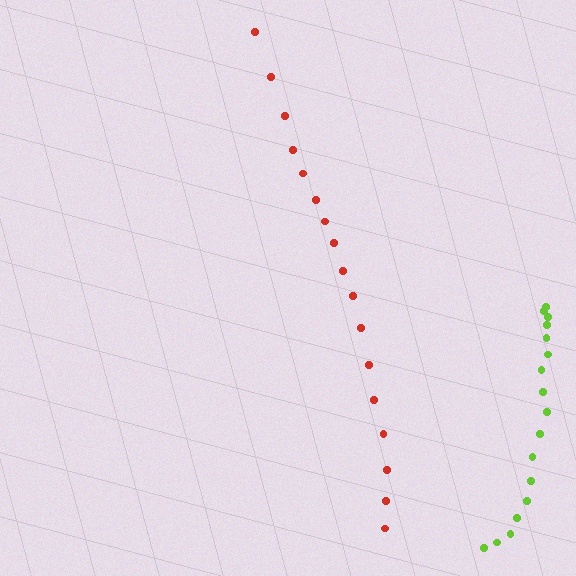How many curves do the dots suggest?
There are 2 distinct paths.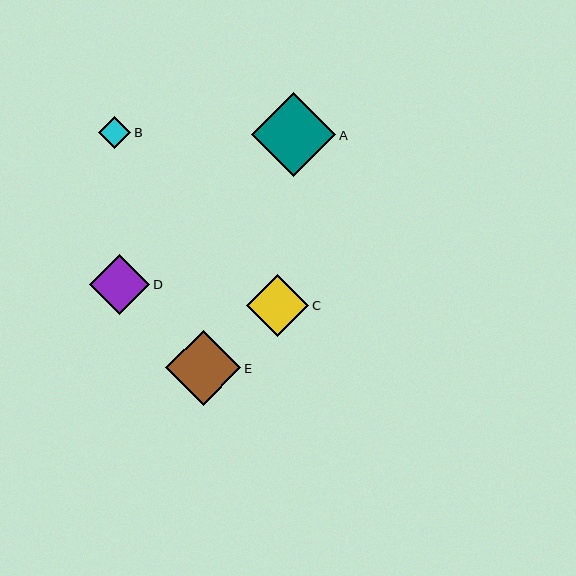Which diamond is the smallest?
Diamond B is the smallest with a size of approximately 32 pixels.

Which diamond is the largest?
Diamond A is the largest with a size of approximately 84 pixels.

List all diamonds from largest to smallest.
From largest to smallest: A, E, C, D, B.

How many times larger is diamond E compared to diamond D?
Diamond E is approximately 1.2 times the size of diamond D.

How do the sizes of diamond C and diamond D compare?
Diamond C and diamond D are approximately the same size.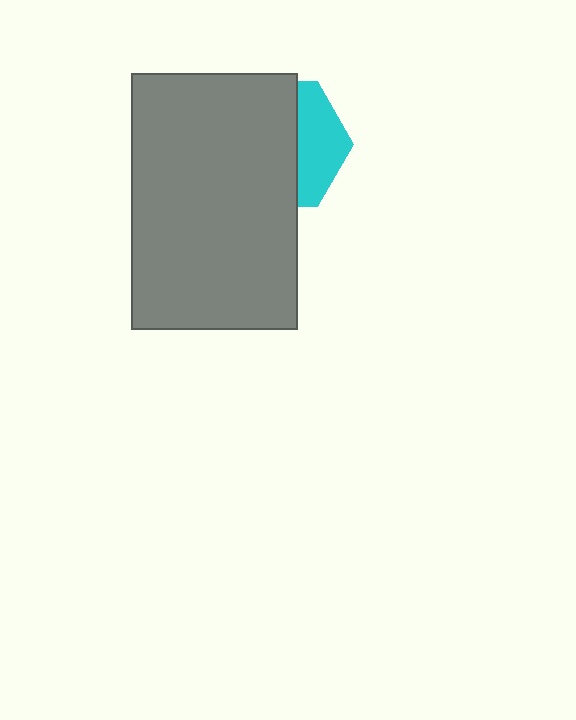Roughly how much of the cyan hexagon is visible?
A small part of it is visible (roughly 35%).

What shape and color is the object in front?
The object in front is a gray rectangle.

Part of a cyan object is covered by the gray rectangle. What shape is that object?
It is a hexagon.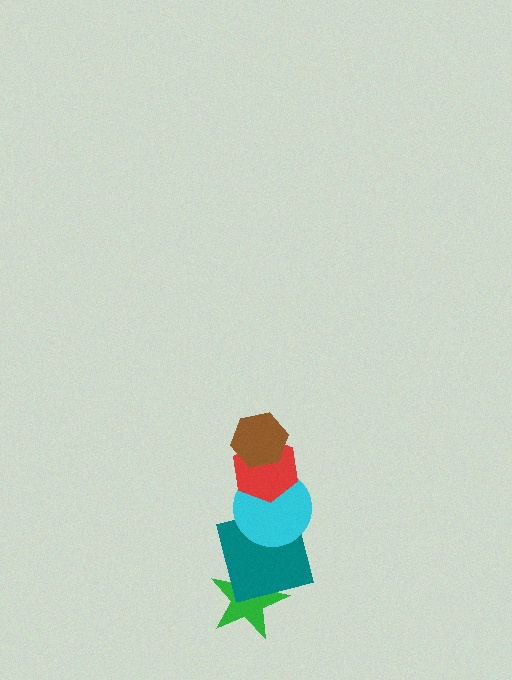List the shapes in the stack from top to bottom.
From top to bottom: the brown hexagon, the red hexagon, the cyan circle, the teal square, the green star.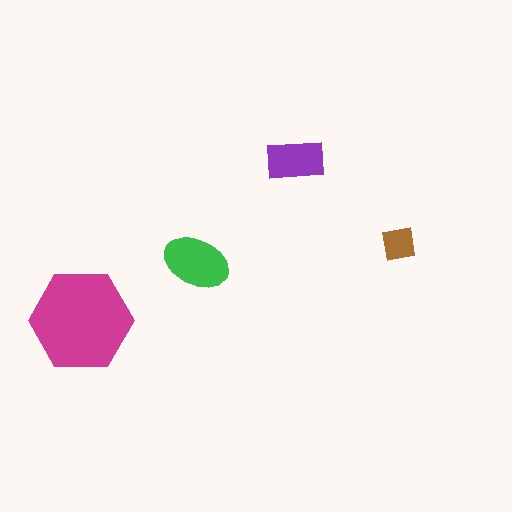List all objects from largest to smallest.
The magenta hexagon, the green ellipse, the purple rectangle, the brown square.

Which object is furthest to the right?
The brown square is rightmost.